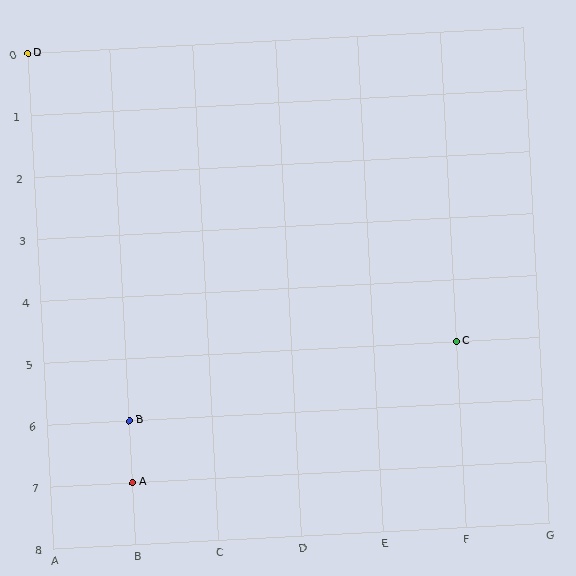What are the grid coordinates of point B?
Point B is at grid coordinates (B, 6).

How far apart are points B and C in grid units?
Points B and C are 4 columns and 1 row apart (about 4.1 grid units diagonally).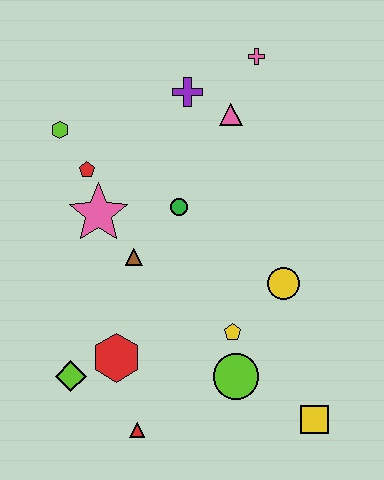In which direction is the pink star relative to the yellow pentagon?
The pink star is to the left of the yellow pentagon.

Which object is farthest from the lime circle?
The pink cross is farthest from the lime circle.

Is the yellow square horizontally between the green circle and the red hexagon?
No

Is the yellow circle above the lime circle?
Yes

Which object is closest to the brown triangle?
The pink star is closest to the brown triangle.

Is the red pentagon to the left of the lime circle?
Yes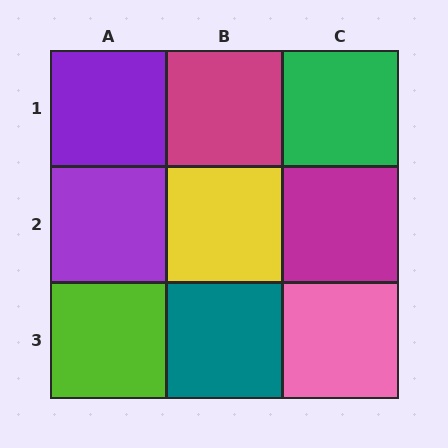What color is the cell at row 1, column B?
Magenta.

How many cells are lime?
1 cell is lime.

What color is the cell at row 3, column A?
Lime.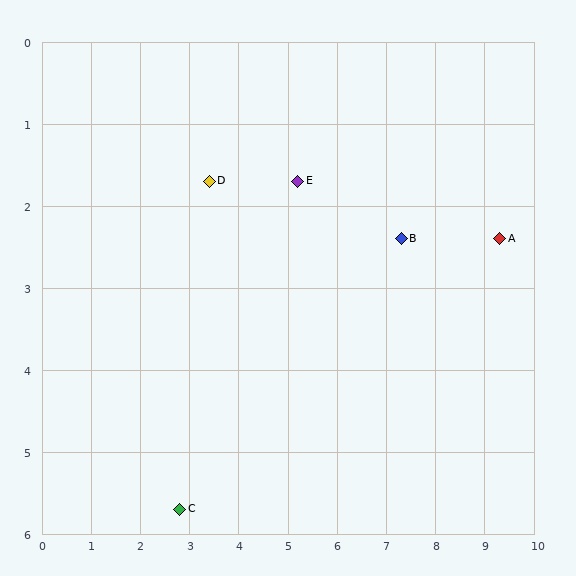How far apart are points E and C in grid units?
Points E and C are about 4.7 grid units apart.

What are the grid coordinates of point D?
Point D is at approximately (3.4, 1.7).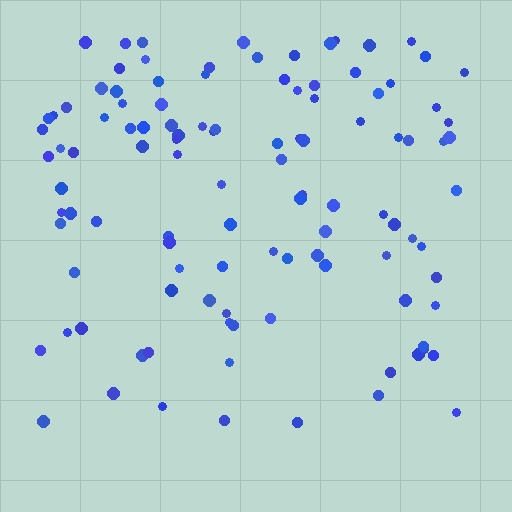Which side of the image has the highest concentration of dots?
The top.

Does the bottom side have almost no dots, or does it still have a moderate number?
Still a moderate number, just noticeably fewer than the top.